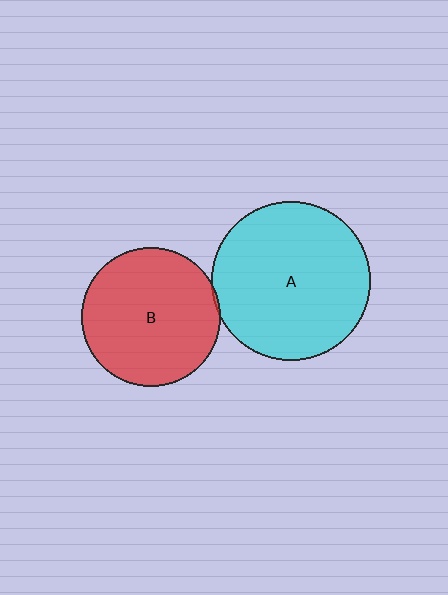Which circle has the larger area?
Circle A (cyan).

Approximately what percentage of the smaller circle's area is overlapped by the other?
Approximately 5%.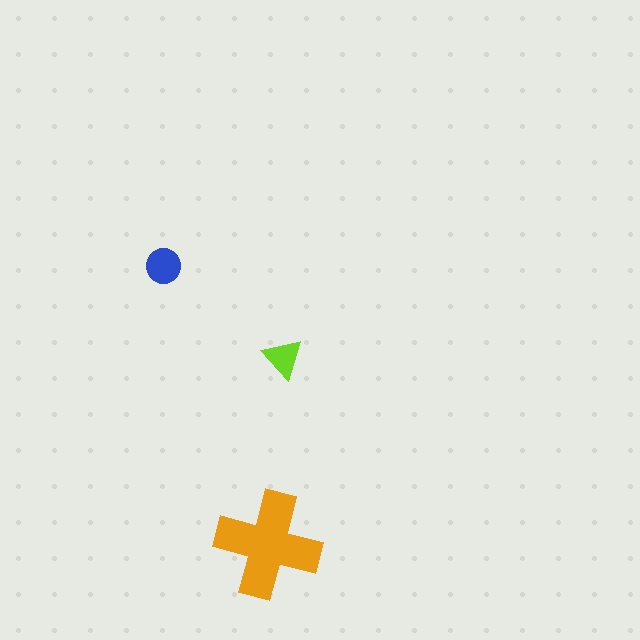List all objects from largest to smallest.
The orange cross, the blue circle, the lime triangle.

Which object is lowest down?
The orange cross is bottommost.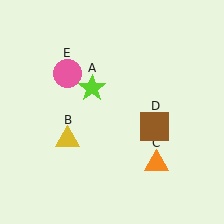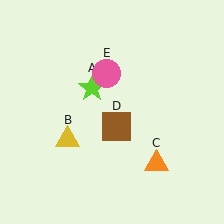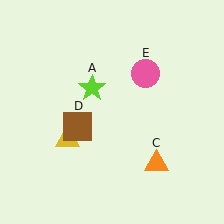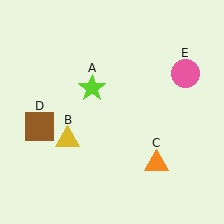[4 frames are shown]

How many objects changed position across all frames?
2 objects changed position: brown square (object D), pink circle (object E).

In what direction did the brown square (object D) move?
The brown square (object D) moved left.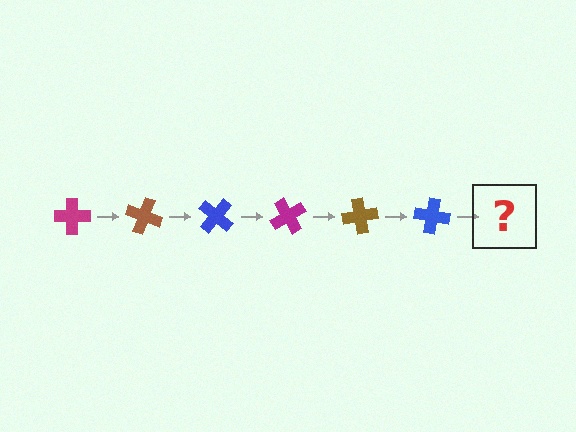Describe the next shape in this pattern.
It should be a magenta cross, rotated 120 degrees from the start.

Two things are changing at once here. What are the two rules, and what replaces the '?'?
The two rules are that it rotates 20 degrees each step and the color cycles through magenta, brown, and blue. The '?' should be a magenta cross, rotated 120 degrees from the start.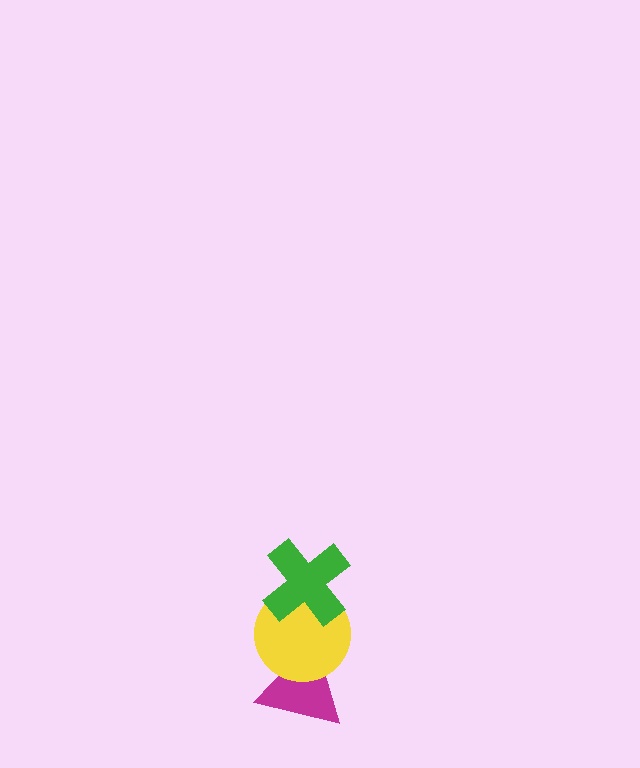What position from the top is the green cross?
The green cross is 1st from the top.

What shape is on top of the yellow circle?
The green cross is on top of the yellow circle.